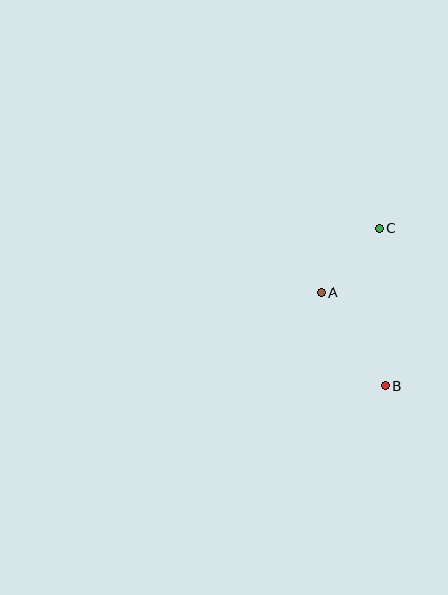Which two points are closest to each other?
Points A and C are closest to each other.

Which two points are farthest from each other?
Points B and C are farthest from each other.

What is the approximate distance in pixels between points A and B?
The distance between A and B is approximately 113 pixels.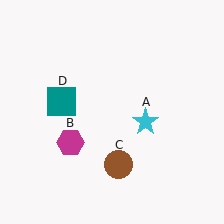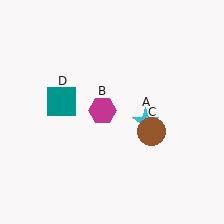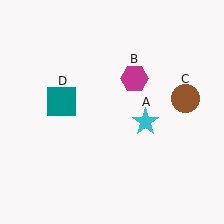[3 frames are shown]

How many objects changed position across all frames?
2 objects changed position: magenta hexagon (object B), brown circle (object C).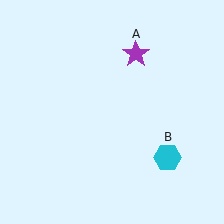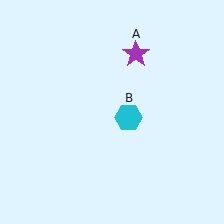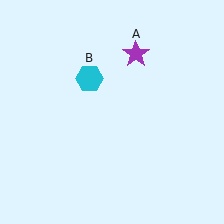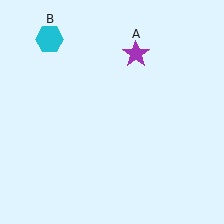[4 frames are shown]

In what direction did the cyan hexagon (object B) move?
The cyan hexagon (object B) moved up and to the left.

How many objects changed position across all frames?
1 object changed position: cyan hexagon (object B).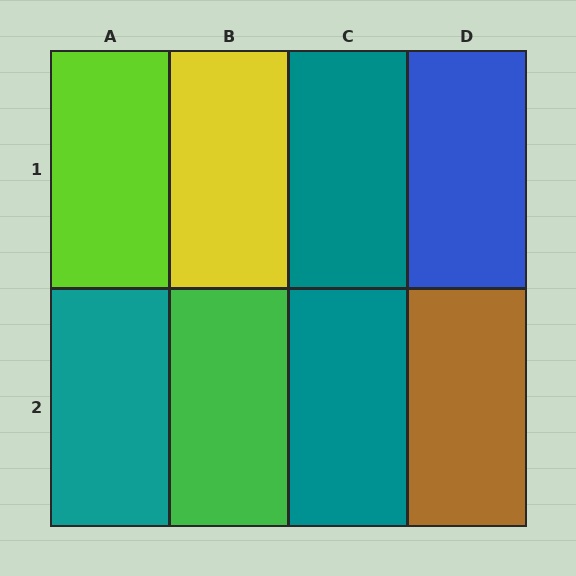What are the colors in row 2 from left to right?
Teal, green, teal, brown.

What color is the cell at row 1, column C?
Teal.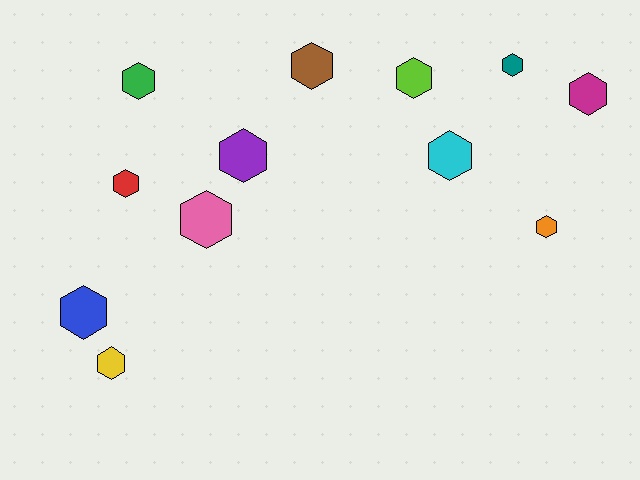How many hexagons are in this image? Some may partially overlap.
There are 12 hexagons.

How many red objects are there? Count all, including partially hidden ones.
There is 1 red object.